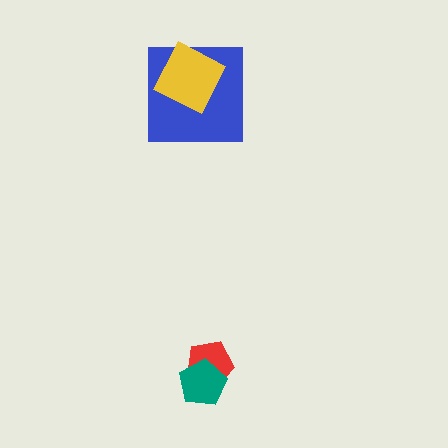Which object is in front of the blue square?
The yellow diamond is in front of the blue square.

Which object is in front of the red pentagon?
The teal pentagon is in front of the red pentagon.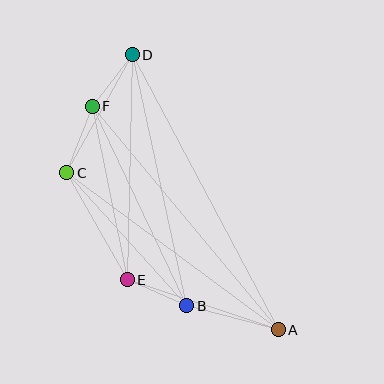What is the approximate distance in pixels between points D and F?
The distance between D and F is approximately 65 pixels.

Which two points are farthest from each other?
Points A and D are farthest from each other.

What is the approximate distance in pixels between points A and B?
The distance between A and B is approximately 95 pixels.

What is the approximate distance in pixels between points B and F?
The distance between B and F is approximately 220 pixels.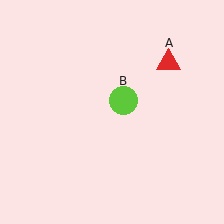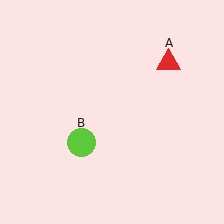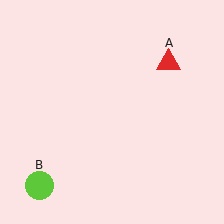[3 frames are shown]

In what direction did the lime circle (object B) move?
The lime circle (object B) moved down and to the left.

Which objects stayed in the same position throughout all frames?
Red triangle (object A) remained stationary.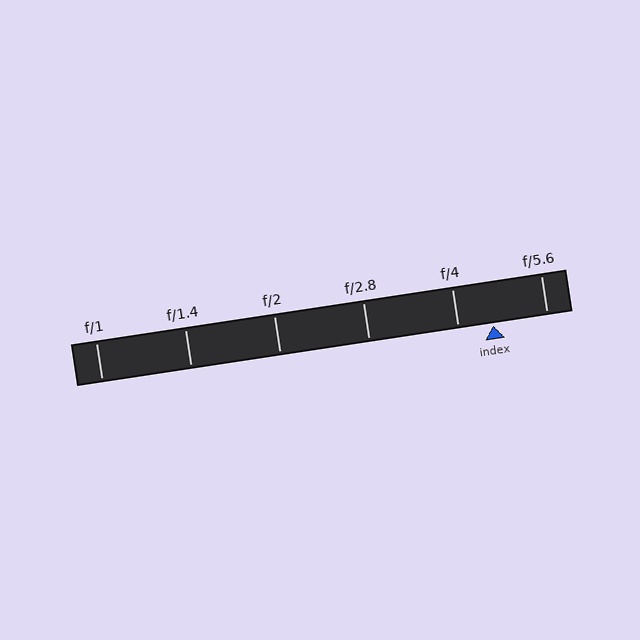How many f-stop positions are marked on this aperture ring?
There are 6 f-stop positions marked.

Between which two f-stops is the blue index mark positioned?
The index mark is between f/4 and f/5.6.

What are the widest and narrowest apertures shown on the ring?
The widest aperture shown is f/1 and the narrowest is f/5.6.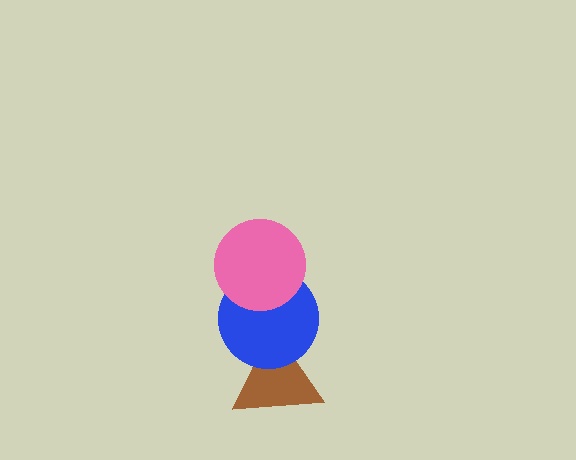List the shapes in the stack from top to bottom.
From top to bottom: the pink circle, the blue circle, the brown triangle.